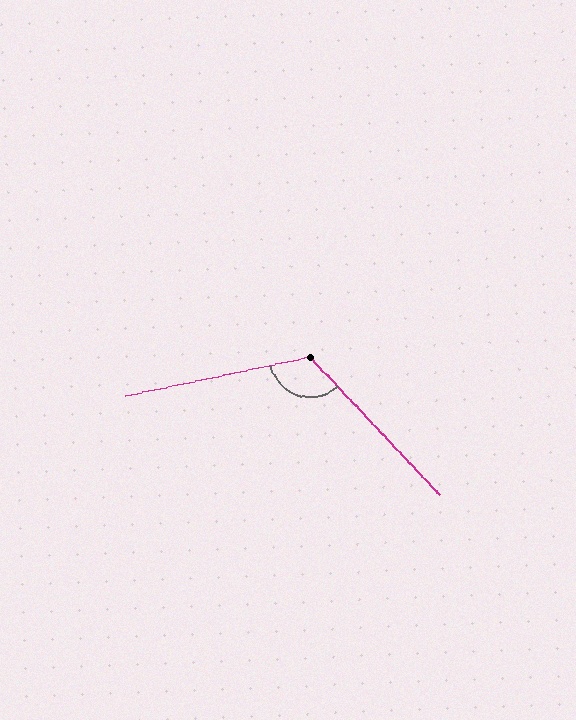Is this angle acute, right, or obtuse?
It is obtuse.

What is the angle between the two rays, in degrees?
Approximately 121 degrees.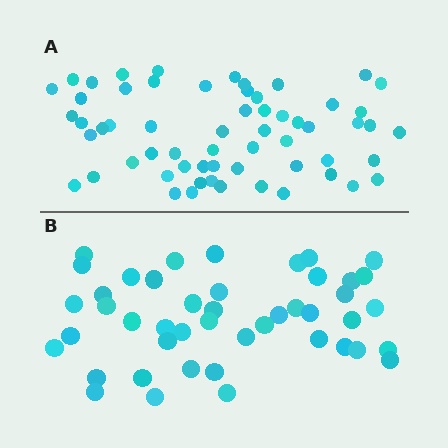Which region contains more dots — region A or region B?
Region A (the top region) has more dots.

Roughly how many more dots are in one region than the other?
Region A has approximately 15 more dots than region B.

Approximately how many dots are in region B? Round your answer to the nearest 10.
About 40 dots. (The exact count is 45, which rounds to 40.)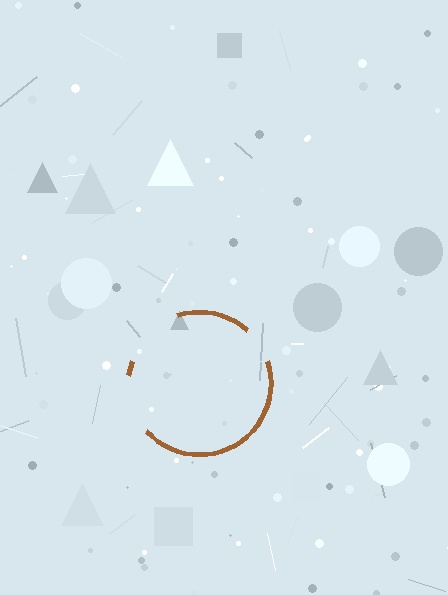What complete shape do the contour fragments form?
The contour fragments form a circle.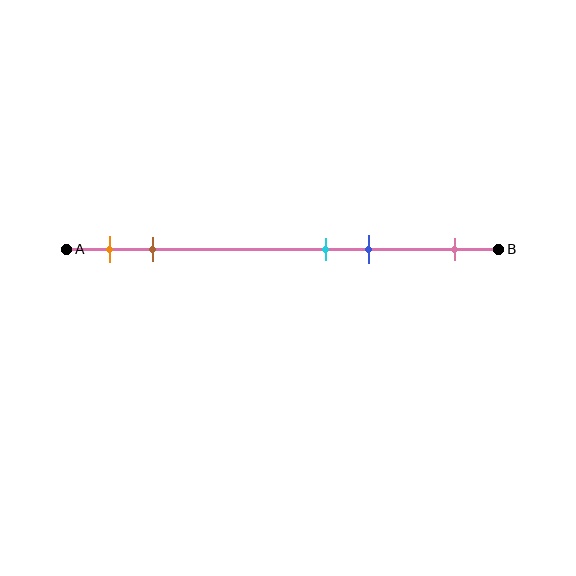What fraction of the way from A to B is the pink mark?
The pink mark is approximately 90% (0.9) of the way from A to B.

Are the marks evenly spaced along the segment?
No, the marks are not evenly spaced.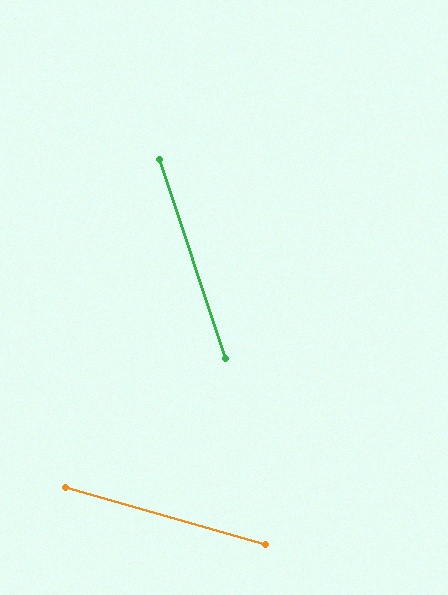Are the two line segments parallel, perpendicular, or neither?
Neither parallel nor perpendicular — they differ by about 56°.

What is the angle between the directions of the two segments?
Approximately 56 degrees.